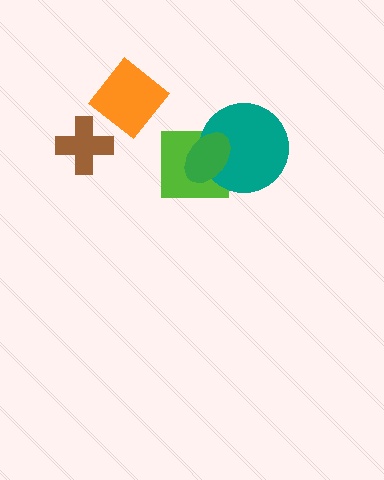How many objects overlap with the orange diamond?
0 objects overlap with the orange diamond.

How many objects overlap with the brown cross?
0 objects overlap with the brown cross.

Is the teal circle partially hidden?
Yes, it is partially covered by another shape.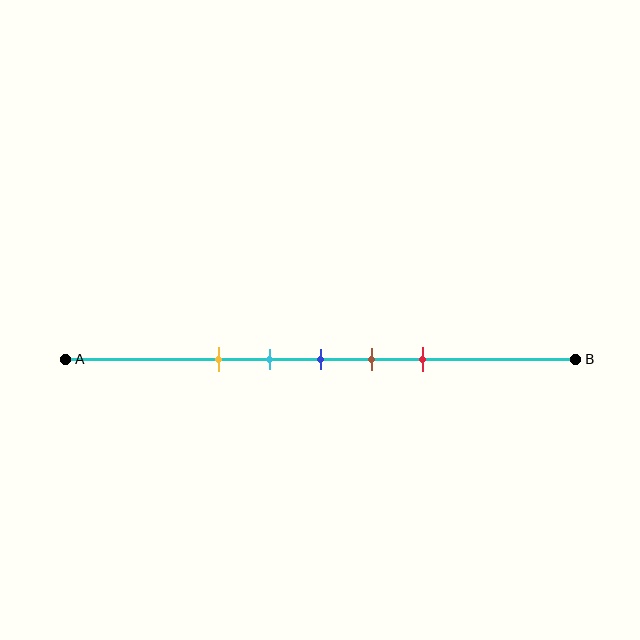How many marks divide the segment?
There are 5 marks dividing the segment.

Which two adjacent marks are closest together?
The cyan and blue marks are the closest adjacent pair.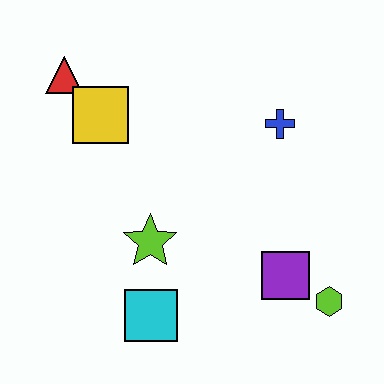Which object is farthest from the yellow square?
The lime hexagon is farthest from the yellow square.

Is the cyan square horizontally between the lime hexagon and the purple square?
No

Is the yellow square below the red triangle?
Yes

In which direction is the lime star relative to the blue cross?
The lime star is to the left of the blue cross.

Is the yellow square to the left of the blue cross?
Yes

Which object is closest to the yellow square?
The red triangle is closest to the yellow square.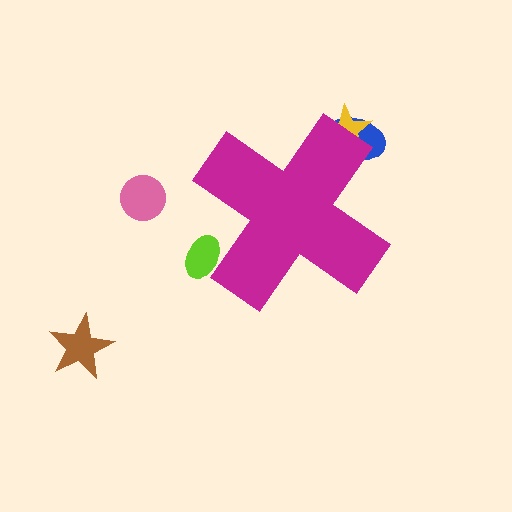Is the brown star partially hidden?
No, the brown star is fully visible.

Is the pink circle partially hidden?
No, the pink circle is fully visible.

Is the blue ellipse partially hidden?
Yes, the blue ellipse is partially hidden behind the magenta cross.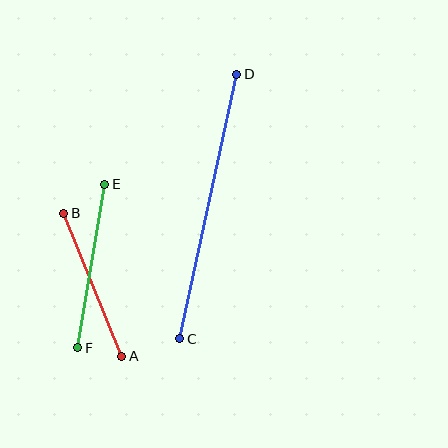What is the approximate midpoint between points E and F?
The midpoint is at approximately (91, 266) pixels.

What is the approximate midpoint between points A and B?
The midpoint is at approximately (93, 285) pixels.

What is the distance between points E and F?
The distance is approximately 165 pixels.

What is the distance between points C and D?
The distance is approximately 271 pixels.